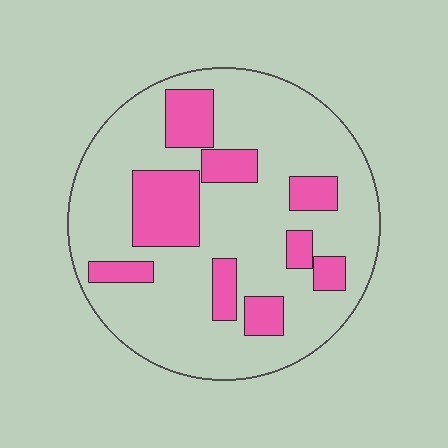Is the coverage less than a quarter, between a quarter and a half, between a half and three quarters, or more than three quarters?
Less than a quarter.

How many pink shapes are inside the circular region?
9.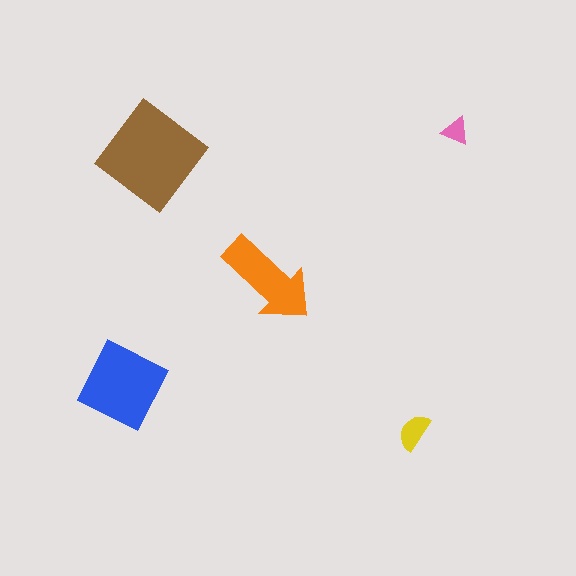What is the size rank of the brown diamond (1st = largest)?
1st.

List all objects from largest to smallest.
The brown diamond, the blue square, the orange arrow, the yellow semicircle, the pink triangle.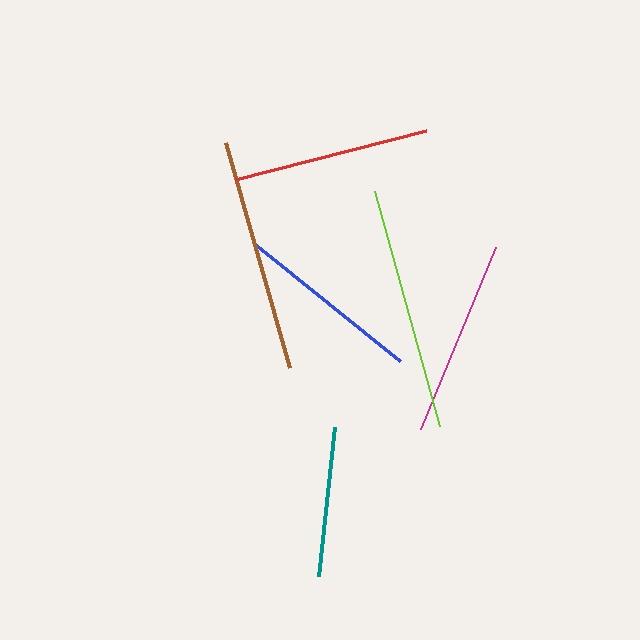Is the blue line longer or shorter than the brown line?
The brown line is longer than the blue line.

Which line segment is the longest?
The lime line is the longest at approximately 244 pixels.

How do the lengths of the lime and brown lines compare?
The lime and brown lines are approximately the same length.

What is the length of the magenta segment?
The magenta segment is approximately 197 pixels long.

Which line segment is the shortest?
The teal line is the shortest at approximately 150 pixels.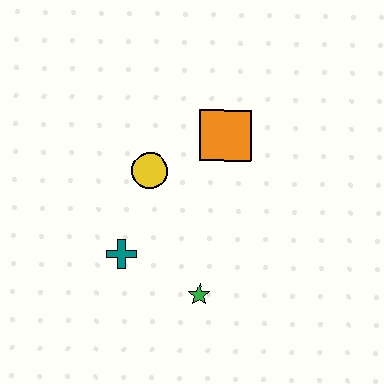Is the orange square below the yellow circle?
No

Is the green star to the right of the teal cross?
Yes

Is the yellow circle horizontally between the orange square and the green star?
No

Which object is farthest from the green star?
The orange square is farthest from the green star.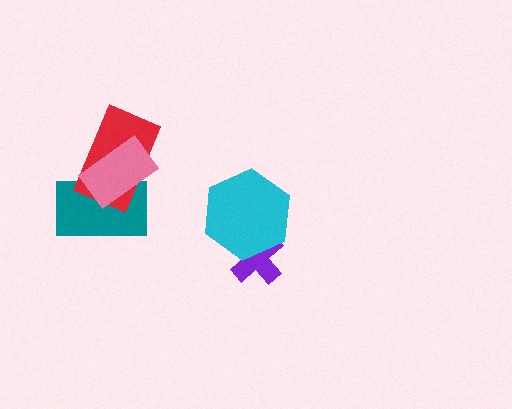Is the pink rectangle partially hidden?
No, no other shape covers it.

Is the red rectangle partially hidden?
Yes, it is partially covered by another shape.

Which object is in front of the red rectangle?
The pink rectangle is in front of the red rectangle.